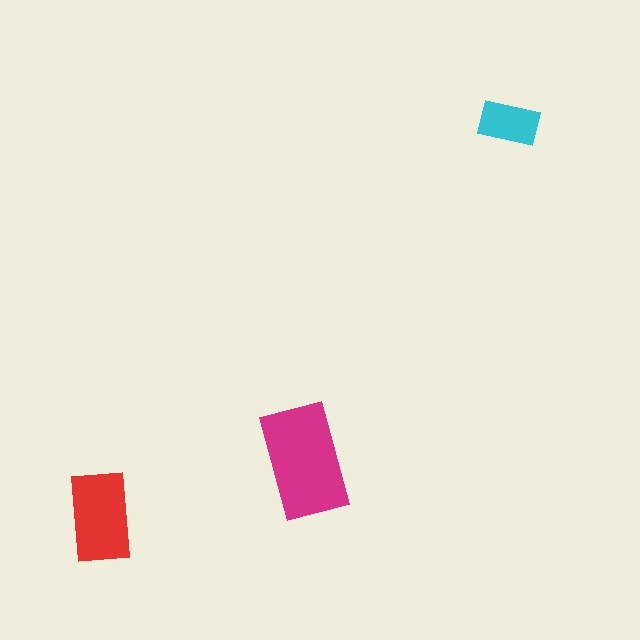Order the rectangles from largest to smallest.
the magenta one, the red one, the cyan one.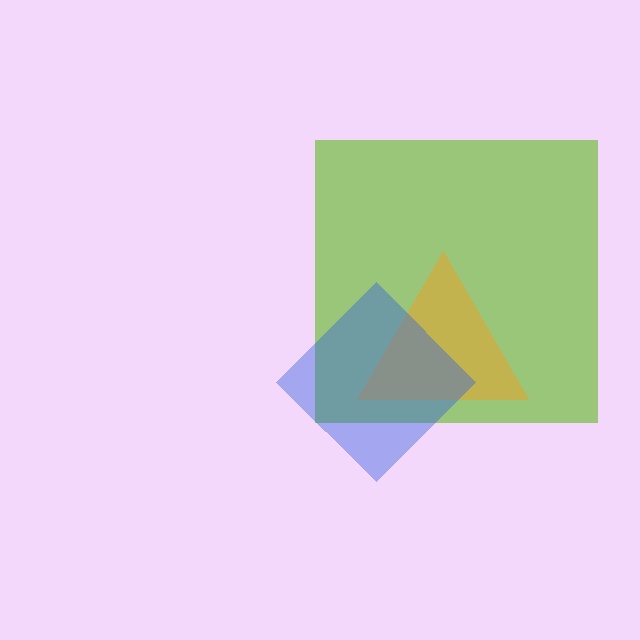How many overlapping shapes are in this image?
There are 3 overlapping shapes in the image.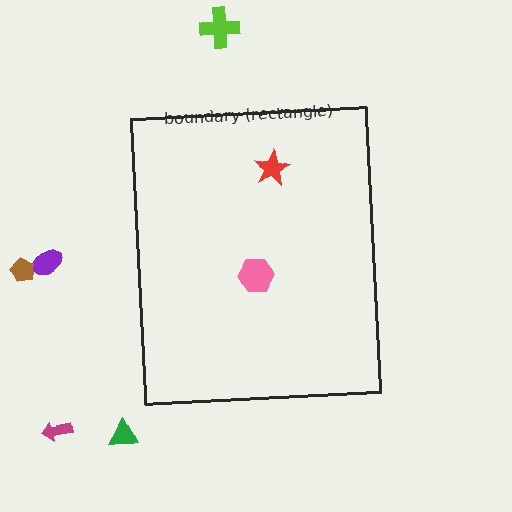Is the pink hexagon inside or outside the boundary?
Inside.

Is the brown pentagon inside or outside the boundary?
Outside.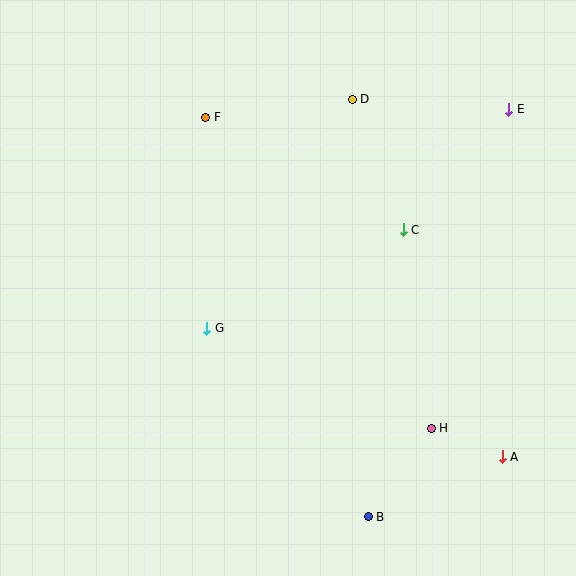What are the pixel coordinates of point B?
Point B is at (368, 517).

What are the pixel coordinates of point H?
Point H is at (431, 428).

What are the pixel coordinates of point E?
Point E is at (509, 109).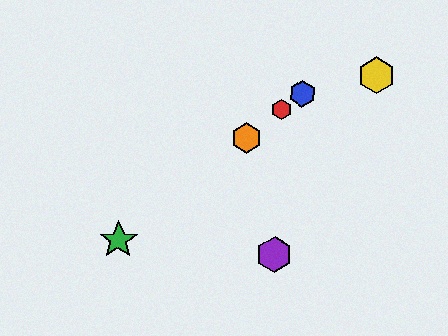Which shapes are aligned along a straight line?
The red hexagon, the blue hexagon, the green star, the orange hexagon are aligned along a straight line.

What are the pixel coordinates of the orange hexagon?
The orange hexagon is at (247, 138).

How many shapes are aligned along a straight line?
4 shapes (the red hexagon, the blue hexagon, the green star, the orange hexagon) are aligned along a straight line.